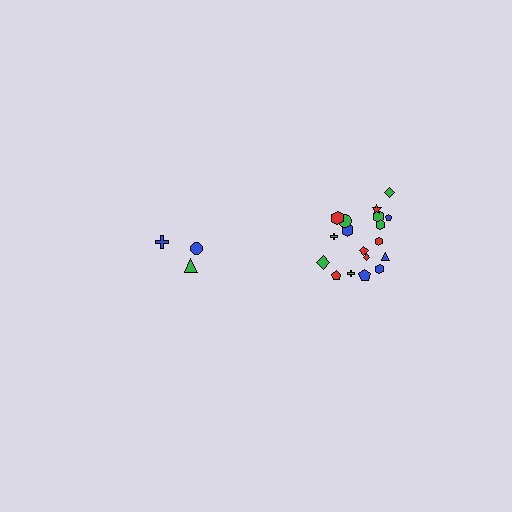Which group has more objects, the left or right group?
The right group.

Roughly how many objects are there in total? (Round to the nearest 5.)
Roughly 20 objects in total.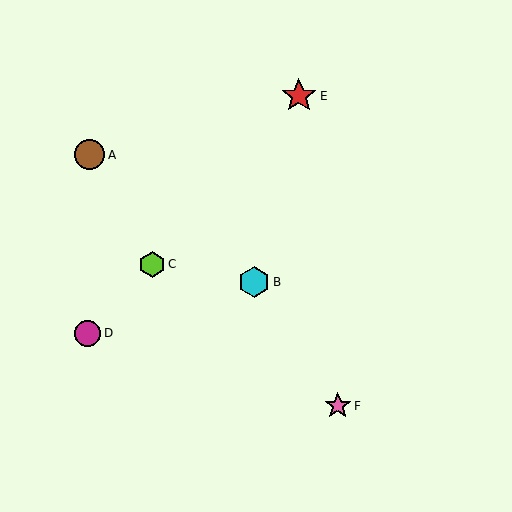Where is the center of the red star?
The center of the red star is at (299, 96).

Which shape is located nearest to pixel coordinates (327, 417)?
The pink star (labeled F) at (338, 406) is nearest to that location.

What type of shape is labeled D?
Shape D is a magenta circle.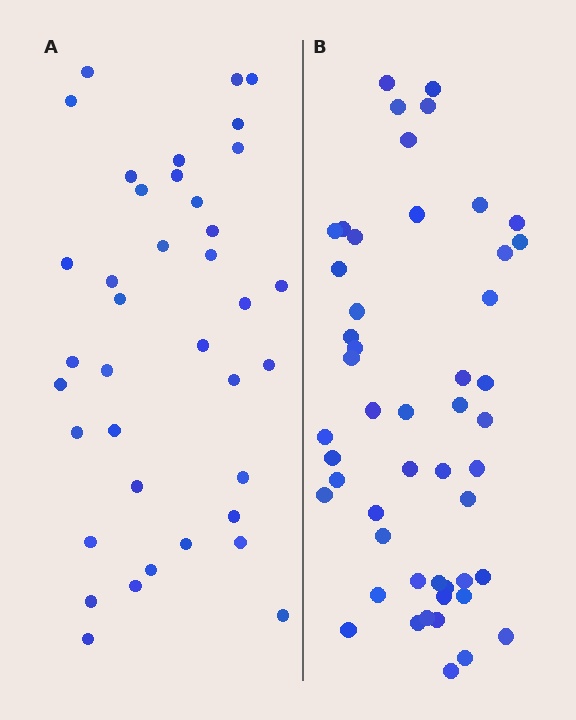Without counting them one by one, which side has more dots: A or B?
Region B (the right region) has more dots.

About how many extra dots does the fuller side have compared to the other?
Region B has roughly 12 or so more dots than region A.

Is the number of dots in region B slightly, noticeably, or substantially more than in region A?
Region B has noticeably more, but not dramatically so. The ratio is roughly 1.3 to 1.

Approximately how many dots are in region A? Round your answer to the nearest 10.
About 40 dots. (The exact count is 38, which rounds to 40.)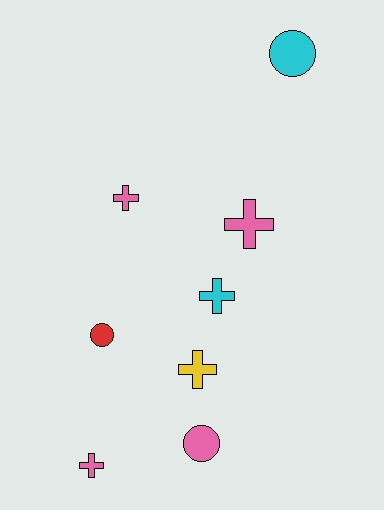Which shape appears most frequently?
Cross, with 5 objects.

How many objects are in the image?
There are 8 objects.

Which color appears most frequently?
Pink, with 4 objects.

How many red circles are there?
There is 1 red circle.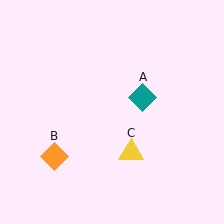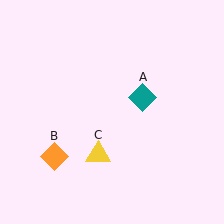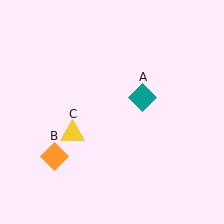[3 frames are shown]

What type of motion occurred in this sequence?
The yellow triangle (object C) rotated clockwise around the center of the scene.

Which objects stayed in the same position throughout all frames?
Teal diamond (object A) and orange diamond (object B) remained stationary.